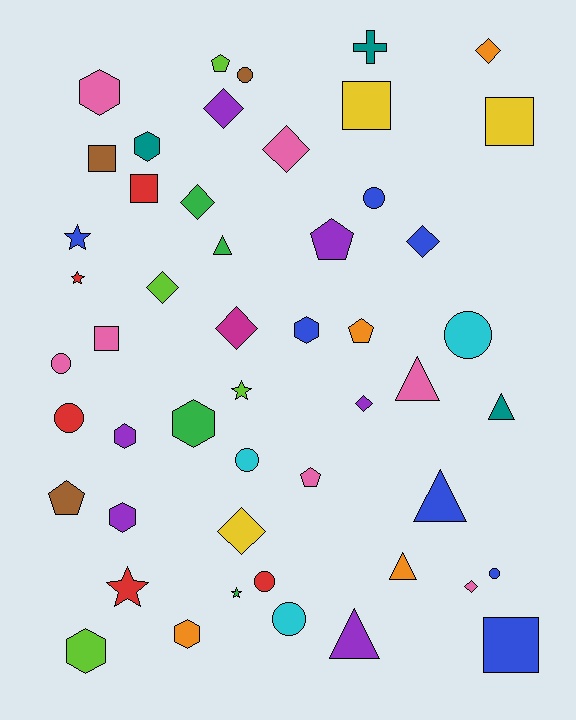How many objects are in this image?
There are 50 objects.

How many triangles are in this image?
There are 6 triangles.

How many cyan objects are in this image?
There are 3 cyan objects.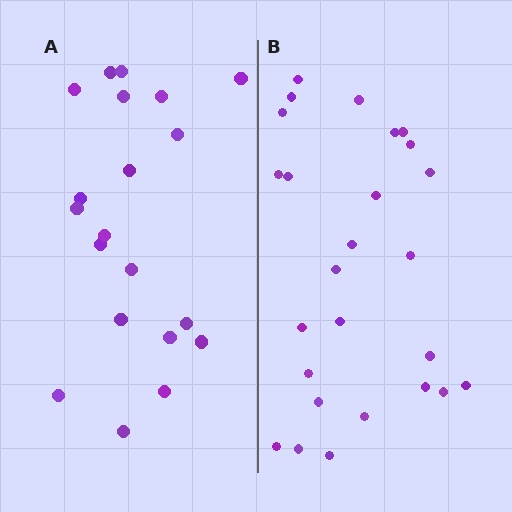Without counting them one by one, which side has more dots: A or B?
Region B (the right region) has more dots.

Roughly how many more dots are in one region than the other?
Region B has about 6 more dots than region A.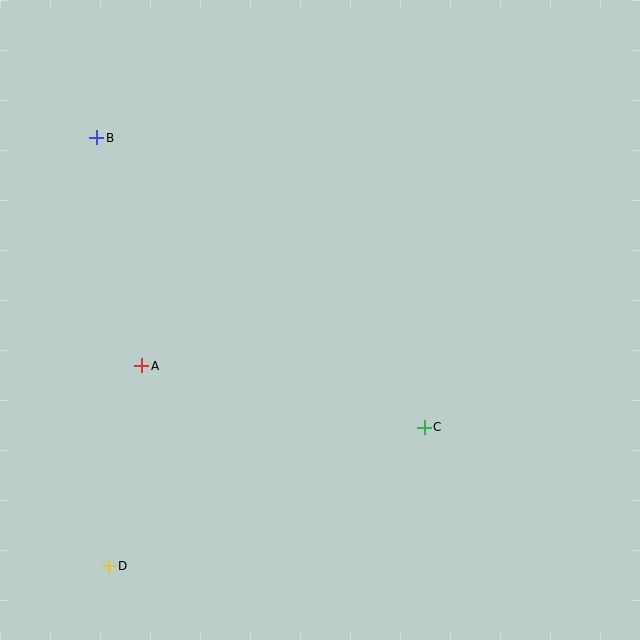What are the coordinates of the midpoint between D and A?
The midpoint between D and A is at (125, 466).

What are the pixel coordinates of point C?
Point C is at (424, 427).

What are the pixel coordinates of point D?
Point D is at (109, 566).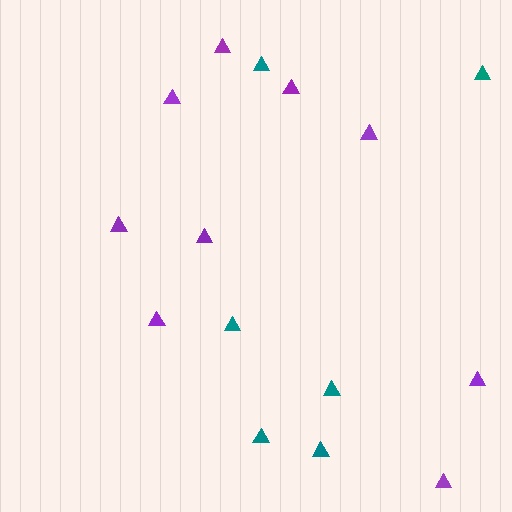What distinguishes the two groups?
There are 2 groups: one group of teal triangles (6) and one group of purple triangles (9).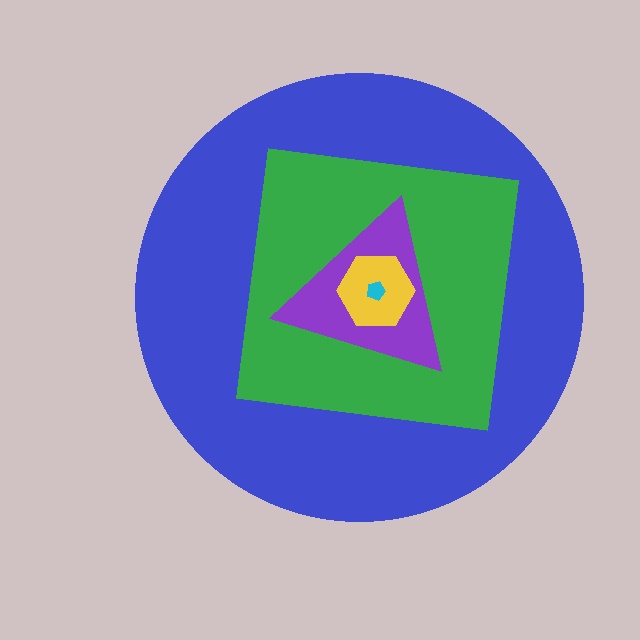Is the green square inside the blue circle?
Yes.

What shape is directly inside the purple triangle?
The yellow hexagon.